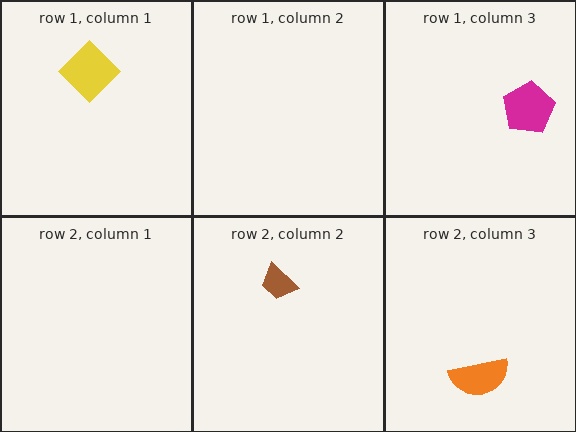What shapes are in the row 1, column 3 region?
The magenta pentagon.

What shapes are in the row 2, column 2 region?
The brown trapezoid.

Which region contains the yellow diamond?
The row 1, column 1 region.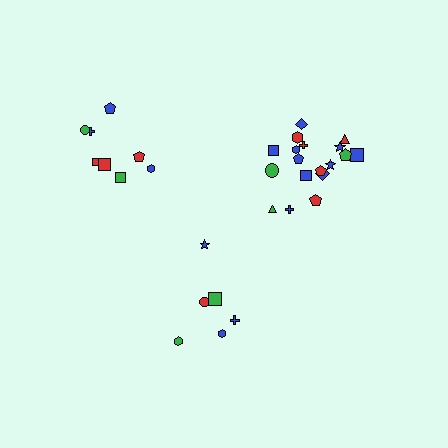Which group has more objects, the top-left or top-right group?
The top-right group.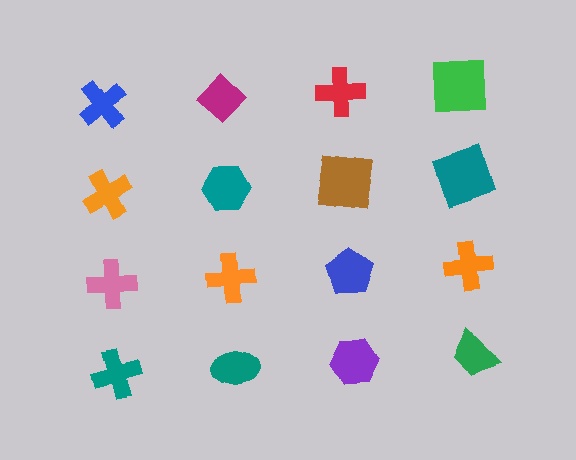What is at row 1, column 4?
A green square.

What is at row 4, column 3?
A purple hexagon.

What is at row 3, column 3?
A blue pentagon.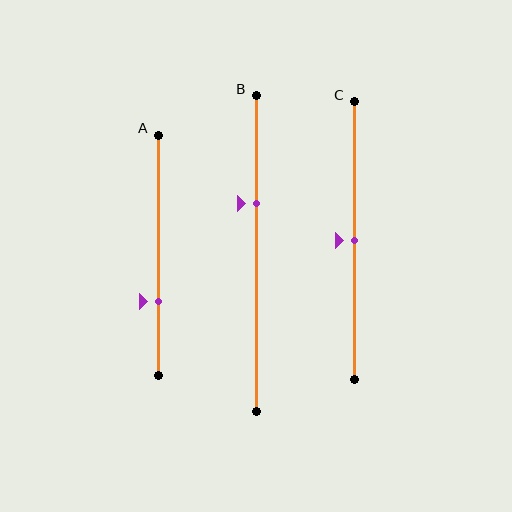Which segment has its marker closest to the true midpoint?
Segment C has its marker closest to the true midpoint.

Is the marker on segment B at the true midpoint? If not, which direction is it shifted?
No, the marker on segment B is shifted upward by about 16% of the segment length.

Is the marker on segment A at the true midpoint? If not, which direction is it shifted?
No, the marker on segment A is shifted downward by about 19% of the segment length.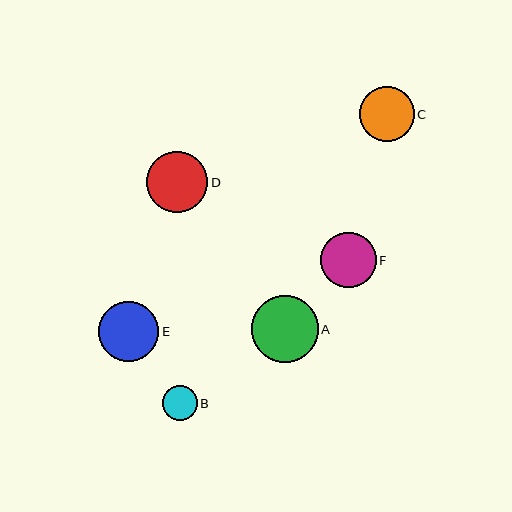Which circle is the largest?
Circle A is the largest with a size of approximately 67 pixels.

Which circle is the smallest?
Circle B is the smallest with a size of approximately 35 pixels.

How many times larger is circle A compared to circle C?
Circle A is approximately 1.2 times the size of circle C.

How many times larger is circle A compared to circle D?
Circle A is approximately 1.1 times the size of circle D.